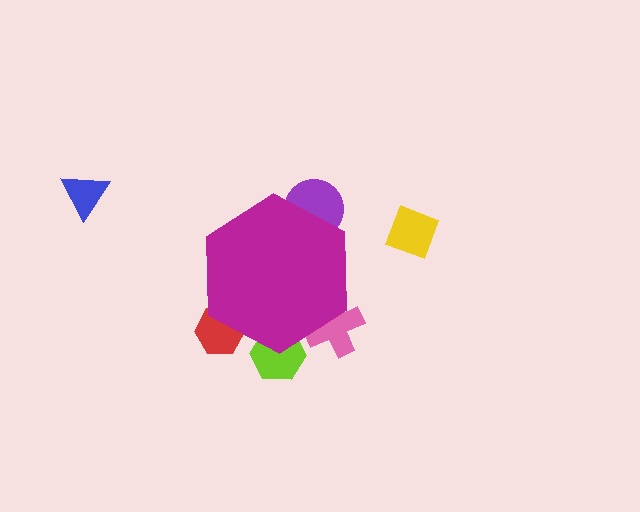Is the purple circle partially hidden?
Yes, the purple circle is partially hidden behind the magenta hexagon.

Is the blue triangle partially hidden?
No, the blue triangle is fully visible.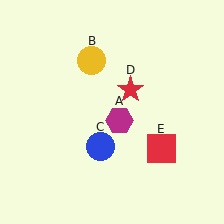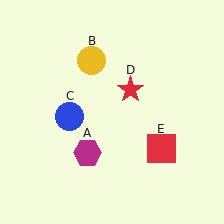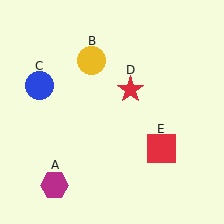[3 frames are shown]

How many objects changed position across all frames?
2 objects changed position: magenta hexagon (object A), blue circle (object C).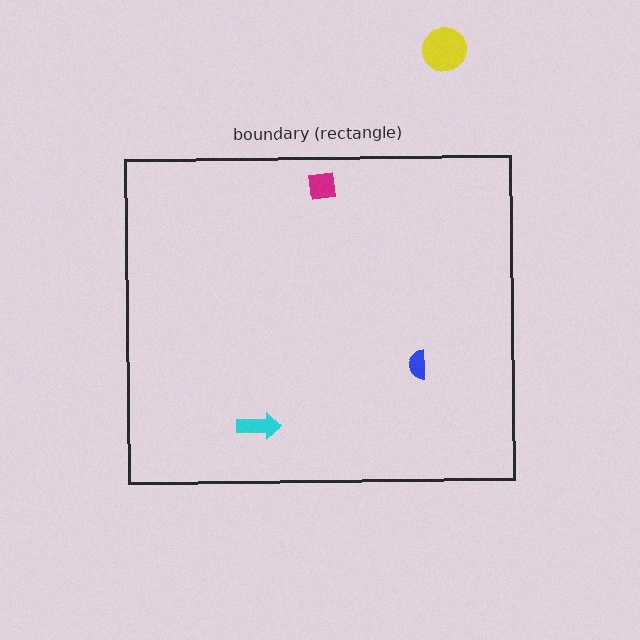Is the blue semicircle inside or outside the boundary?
Inside.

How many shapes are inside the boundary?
3 inside, 1 outside.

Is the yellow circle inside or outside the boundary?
Outside.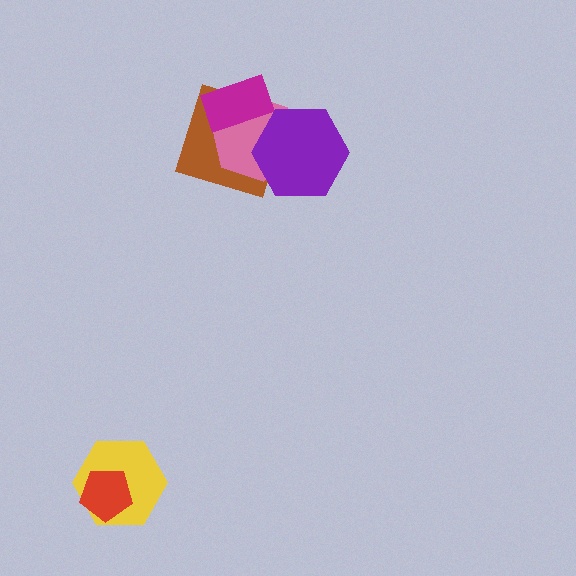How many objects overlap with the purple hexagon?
2 objects overlap with the purple hexagon.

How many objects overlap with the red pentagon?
1 object overlaps with the red pentagon.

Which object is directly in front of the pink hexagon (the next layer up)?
The magenta rectangle is directly in front of the pink hexagon.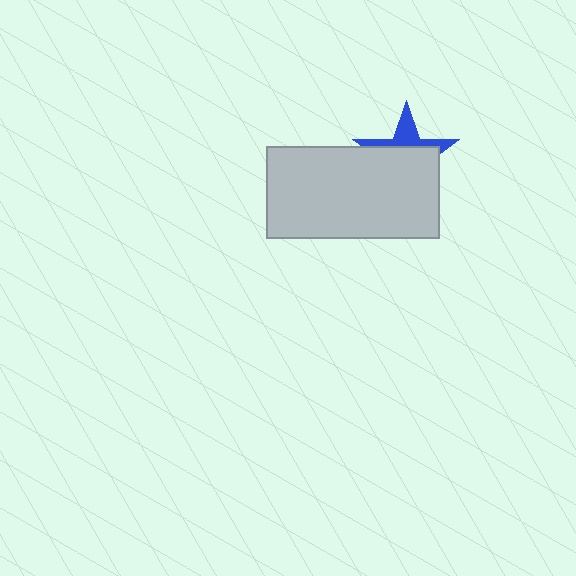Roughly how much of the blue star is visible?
A small part of it is visible (roughly 32%).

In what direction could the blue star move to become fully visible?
The blue star could move up. That would shift it out from behind the light gray rectangle entirely.